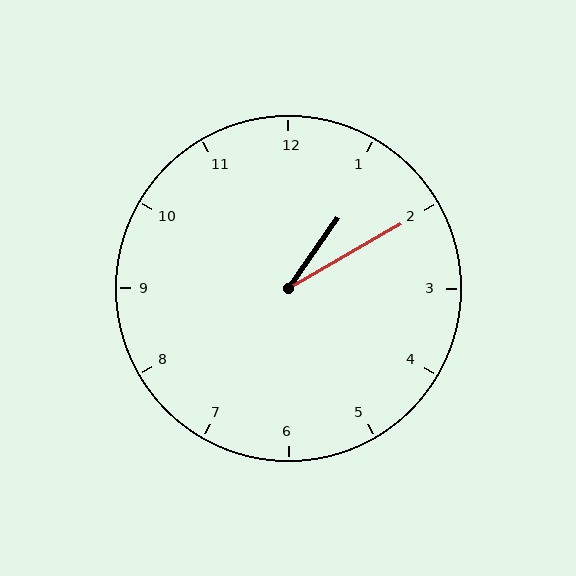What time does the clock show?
1:10.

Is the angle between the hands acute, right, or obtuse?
It is acute.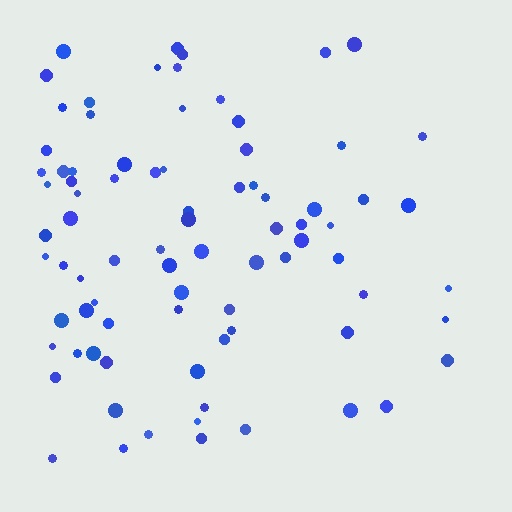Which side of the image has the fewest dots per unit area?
The right.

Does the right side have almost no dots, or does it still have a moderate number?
Still a moderate number, just noticeably fewer than the left.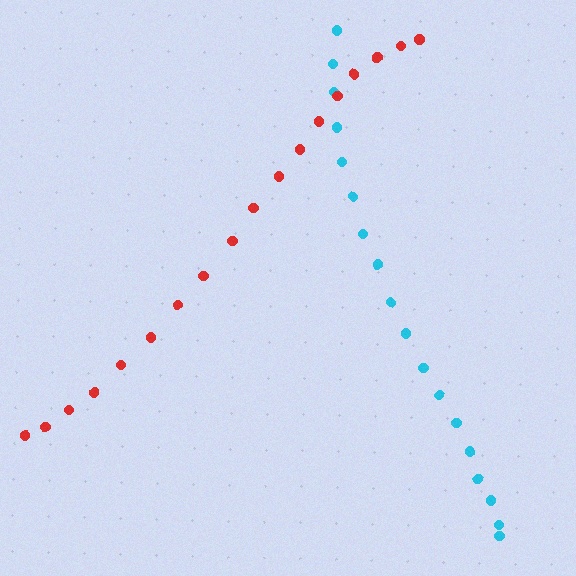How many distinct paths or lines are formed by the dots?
There are 2 distinct paths.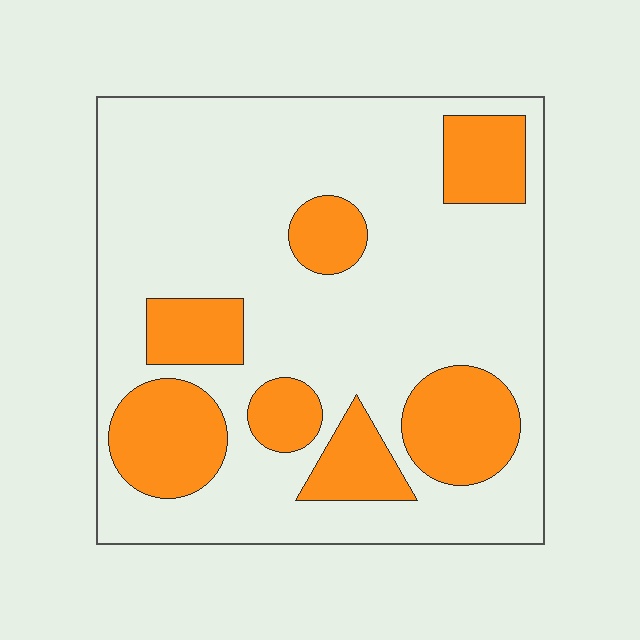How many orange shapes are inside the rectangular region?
7.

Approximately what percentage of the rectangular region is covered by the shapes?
Approximately 25%.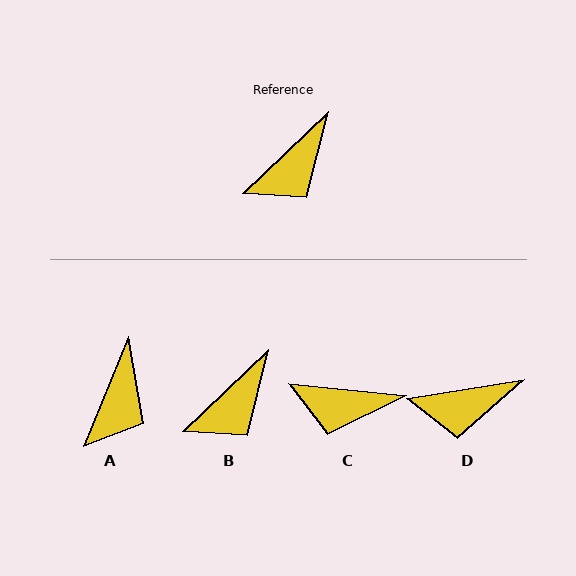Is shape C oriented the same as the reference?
No, it is off by about 50 degrees.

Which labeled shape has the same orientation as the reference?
B.